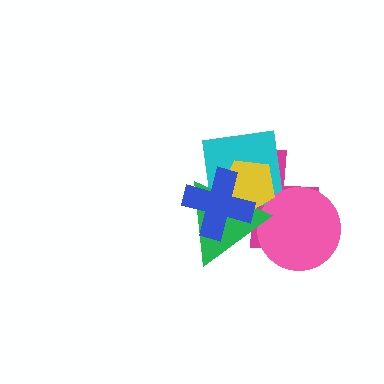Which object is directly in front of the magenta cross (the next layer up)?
The cyan square is directly in front of the magenta cross.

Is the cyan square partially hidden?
Yes, it is partially covered by another shape.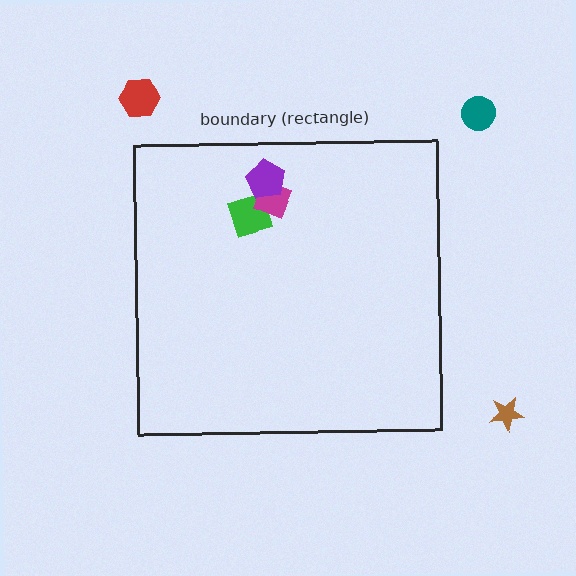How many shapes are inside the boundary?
3 inside, 3 outside.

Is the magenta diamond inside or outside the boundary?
Inside.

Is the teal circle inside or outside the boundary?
Outside.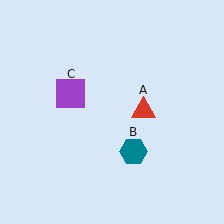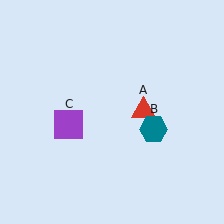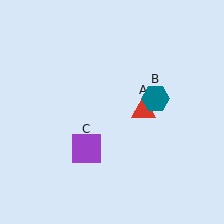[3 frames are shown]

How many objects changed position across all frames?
2 objects changed position: teal hexagon (object B), purple square (object C).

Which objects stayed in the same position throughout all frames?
Red triangle (object A) remained stationary.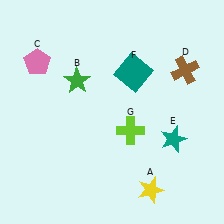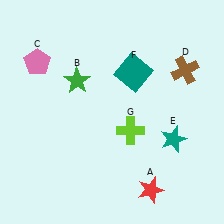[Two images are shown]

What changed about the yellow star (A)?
In Image 1, A is yellow. In Image 2, it changed to red.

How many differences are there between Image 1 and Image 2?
There is 1 difference between the two images.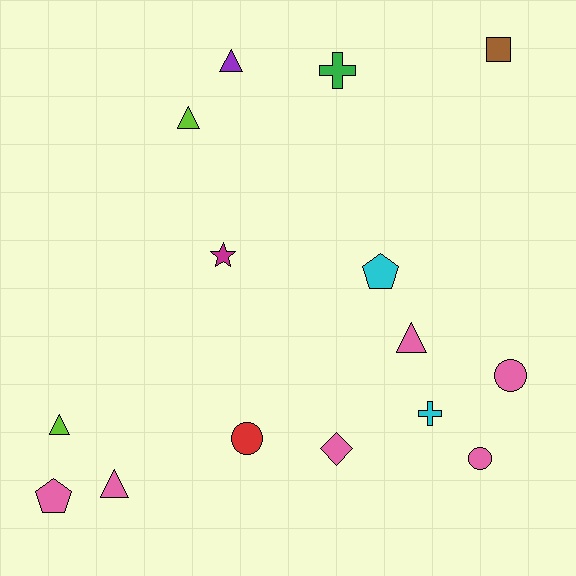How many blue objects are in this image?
There are no blue objects.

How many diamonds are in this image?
There is 1 diamond.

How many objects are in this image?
There are 15 objects.